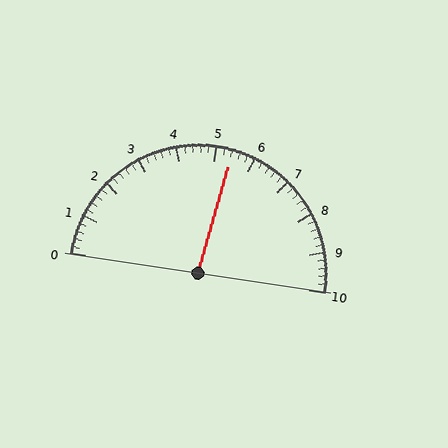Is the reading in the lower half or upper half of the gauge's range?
The reading is in the upper half of the range (0 to 10).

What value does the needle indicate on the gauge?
The needle indicates approximately 5.4.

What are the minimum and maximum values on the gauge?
The gauge ranges from 0 to 10.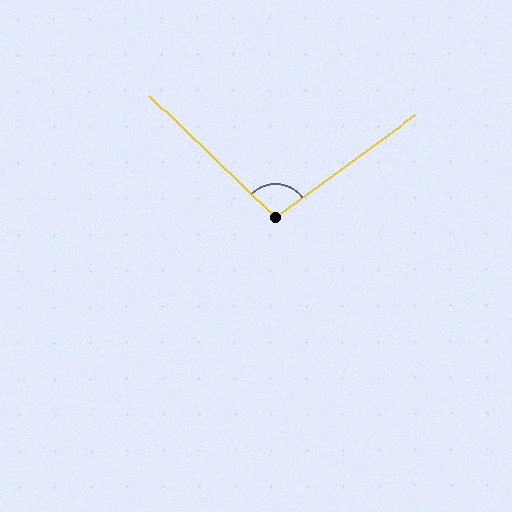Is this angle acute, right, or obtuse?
It is obtuse.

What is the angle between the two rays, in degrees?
Approximately 100 degrees.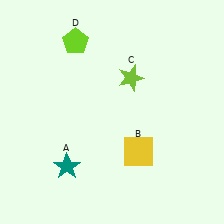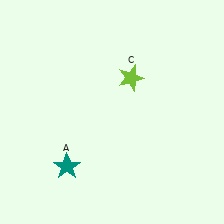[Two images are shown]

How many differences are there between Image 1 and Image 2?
There are 2 differences between the two images.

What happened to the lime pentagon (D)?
The lime pentagon (D) was removed in Image 2. It was in the top-left area of Image 1.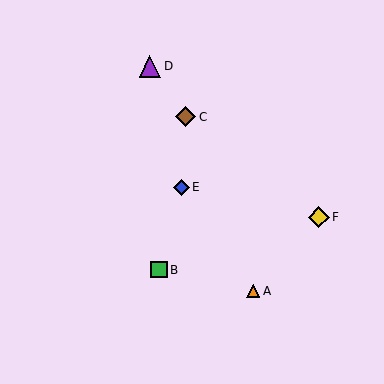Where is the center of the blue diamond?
The center of the blue diamond is at (181, 187).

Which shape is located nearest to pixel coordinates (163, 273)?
The green square (labeled B) at (159, 270) is nearest to that location.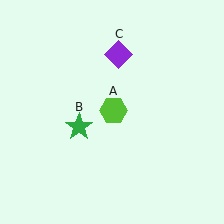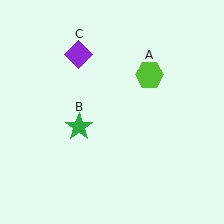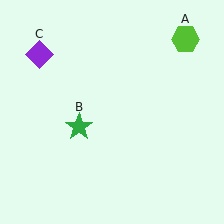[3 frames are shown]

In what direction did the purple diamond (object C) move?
The purple diamond (object C) moved left.